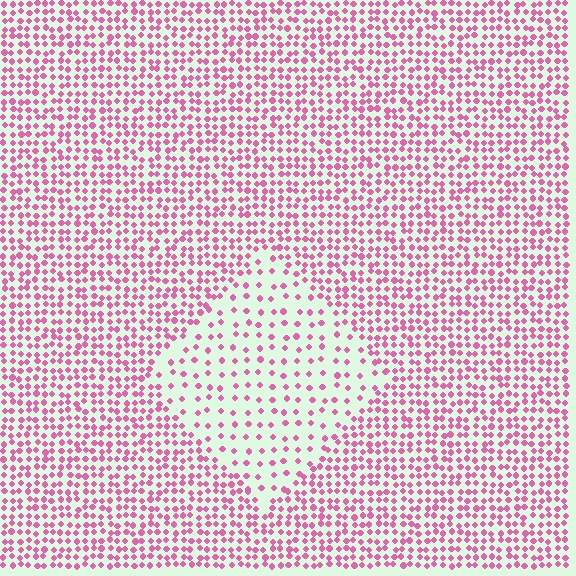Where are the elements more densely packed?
The elements are more densely packed outside the diamond boundary.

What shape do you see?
I see a diamond.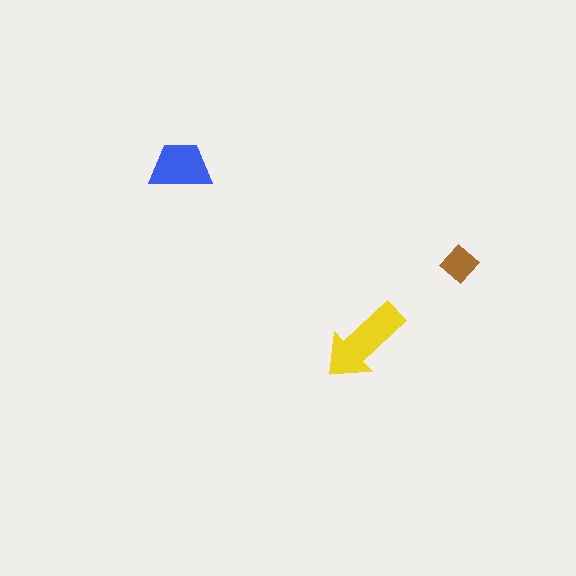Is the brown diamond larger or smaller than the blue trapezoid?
Smaller.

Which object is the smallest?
The brown diamond.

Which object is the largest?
The yellow arrow.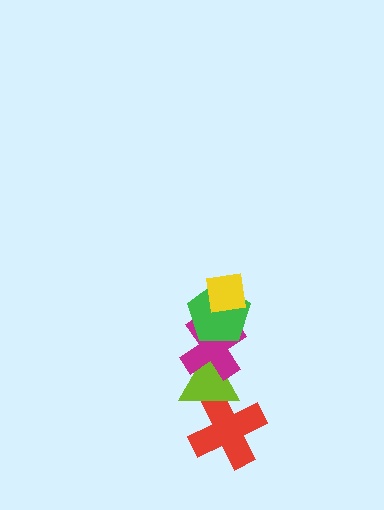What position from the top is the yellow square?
The yellow square is 1st from the top.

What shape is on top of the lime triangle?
The magenta cross is on top of the lime triangle.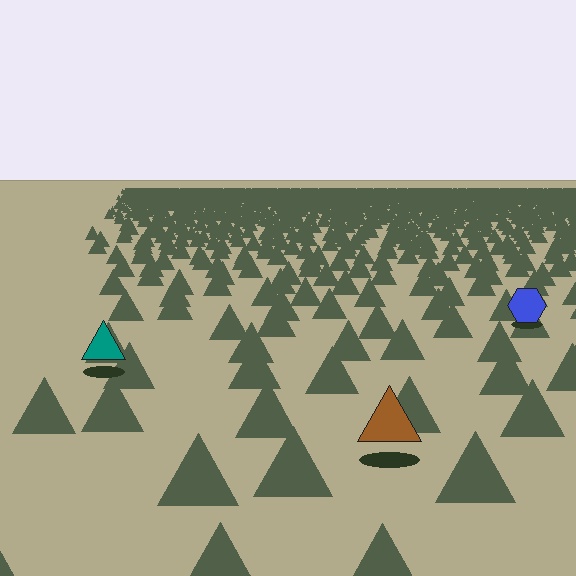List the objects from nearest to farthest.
From nearest to farthest: the brown triangle, the teal triangle, the blue hexagon.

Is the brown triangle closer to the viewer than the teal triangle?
Yes. The brown triangle is closer — you can tell from the texture gradient: the ground texture is coarser near it.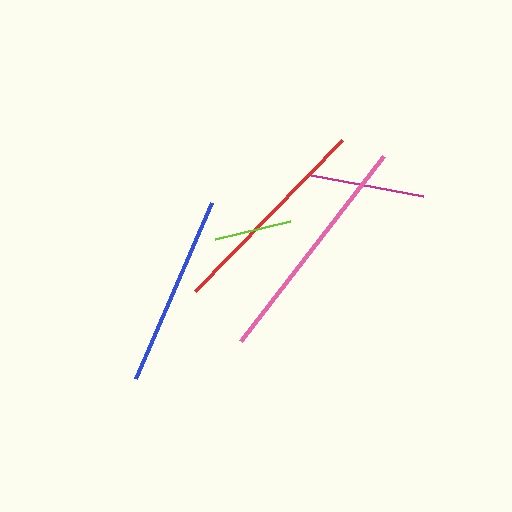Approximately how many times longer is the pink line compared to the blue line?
The pink line is approximately 1.2 times the length of the blue line.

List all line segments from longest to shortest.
From longest to shortest: pink, red, blue, magenta, lime.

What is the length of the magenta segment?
The magenta segment is approximately 114 pixels long.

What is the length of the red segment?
The red segment is approximately 212 pixels long.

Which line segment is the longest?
The pink line is the longest at approximately 234 pixels.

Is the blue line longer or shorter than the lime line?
The blue line is longer than the lime line.